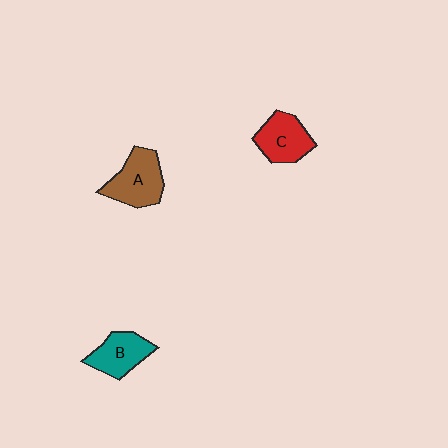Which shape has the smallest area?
Shape B (teal).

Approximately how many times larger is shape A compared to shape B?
Approximately 1.3 times.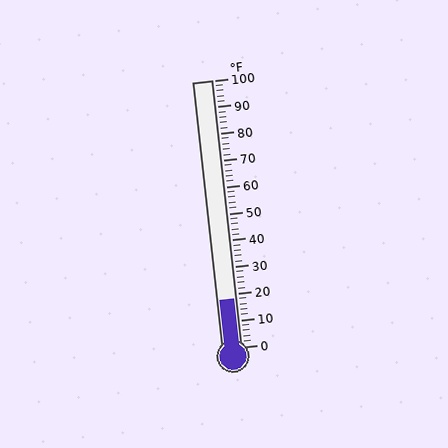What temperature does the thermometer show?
The thermometer shows approximately 18°F.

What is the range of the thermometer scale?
The thermometer scale ranges from 0°F to 100°F.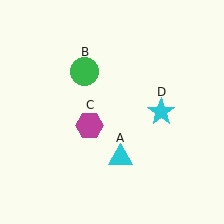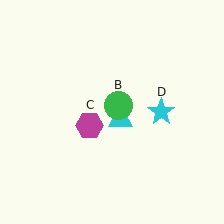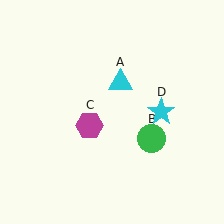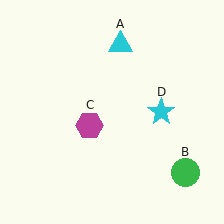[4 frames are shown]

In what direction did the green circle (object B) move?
The green circle (object B) moved down and to the right.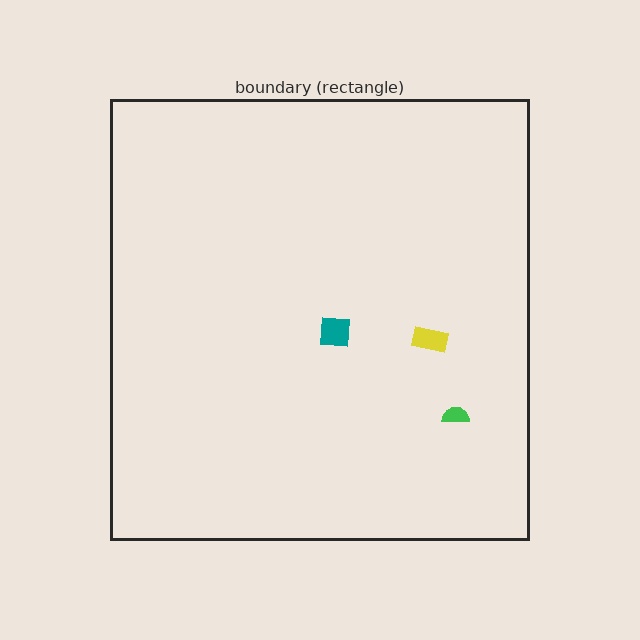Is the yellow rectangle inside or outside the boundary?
Inside.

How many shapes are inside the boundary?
3 inside, 0 outside.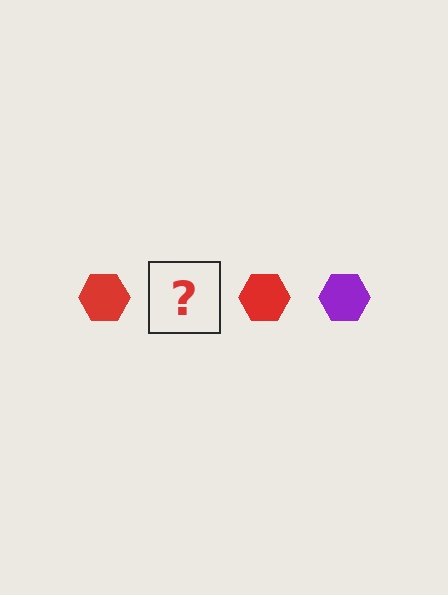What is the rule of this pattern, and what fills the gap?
The rule is that the pattern cycles through red, purple hexagons. The gap should be filled with a purple hexagon.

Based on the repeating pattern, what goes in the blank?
The blank should be a purple hexagon.